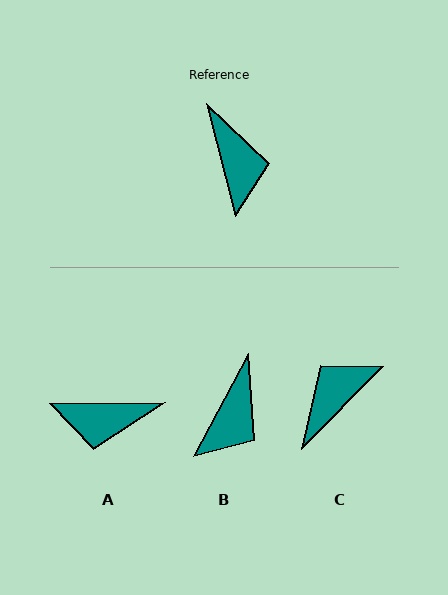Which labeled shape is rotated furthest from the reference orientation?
C, about 121 degrees away.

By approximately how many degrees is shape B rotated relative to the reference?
Approximately 43 degrees clockwise.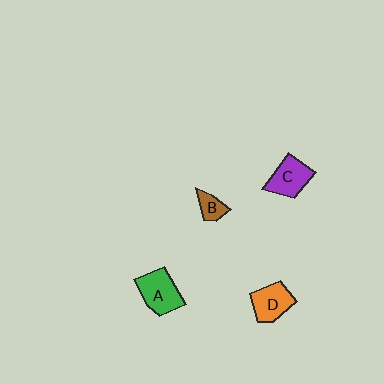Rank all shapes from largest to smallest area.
From largest to smallest: A (green), C (purple), D (orange), B (brown).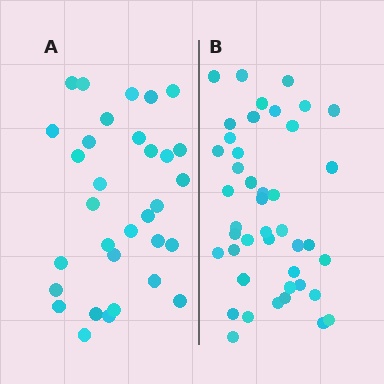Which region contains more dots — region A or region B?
Region B (the right region) has more dots.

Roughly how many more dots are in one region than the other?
Region B has roughly 12 or so more dots than region A.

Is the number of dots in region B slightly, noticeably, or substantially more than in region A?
Region B has noticeably more, but not dramatically so. The ratio is roughly 1.3 to 1.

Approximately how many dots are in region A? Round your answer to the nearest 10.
About 30 dots. (The exact count is 32, which rounds to 30.)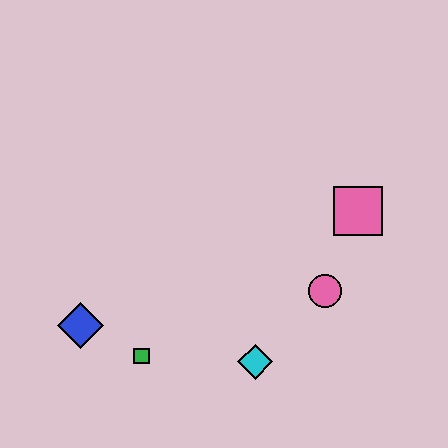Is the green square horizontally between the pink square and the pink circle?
No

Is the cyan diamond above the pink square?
No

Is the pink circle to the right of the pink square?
No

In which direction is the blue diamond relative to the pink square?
The blue diamond is to the left of the pink square.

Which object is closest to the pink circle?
The pink square is closest to the pink circle.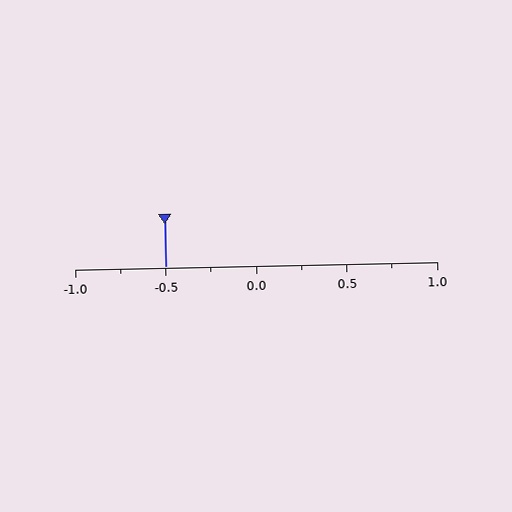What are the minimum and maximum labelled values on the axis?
The axis runs from -1.0 to 1.0.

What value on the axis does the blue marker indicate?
The marker indicates approximately -0.5.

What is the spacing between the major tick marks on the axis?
The major ticks are spaced 0.5 apart.